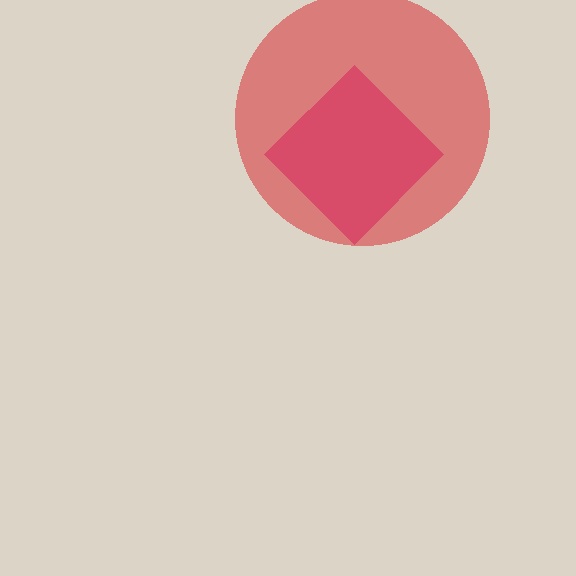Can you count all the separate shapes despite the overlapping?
Yes, there are 2 separate shapes.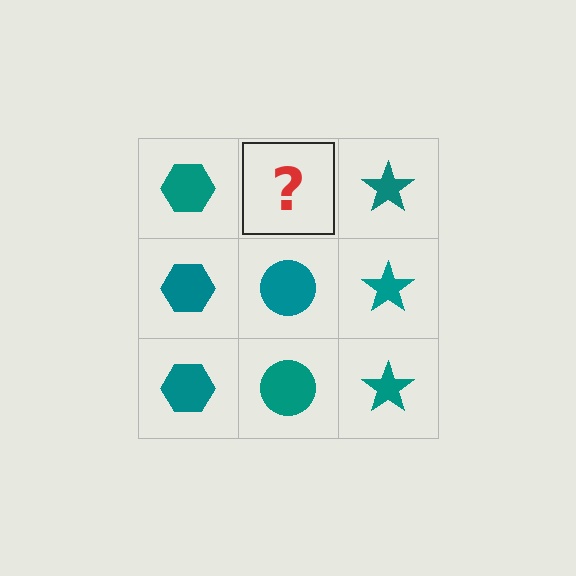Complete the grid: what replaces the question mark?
The question mark should be replaced with a teal circle.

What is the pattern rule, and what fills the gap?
The rule is that each column has a consistent shape. The gap should be filled with a teal circle.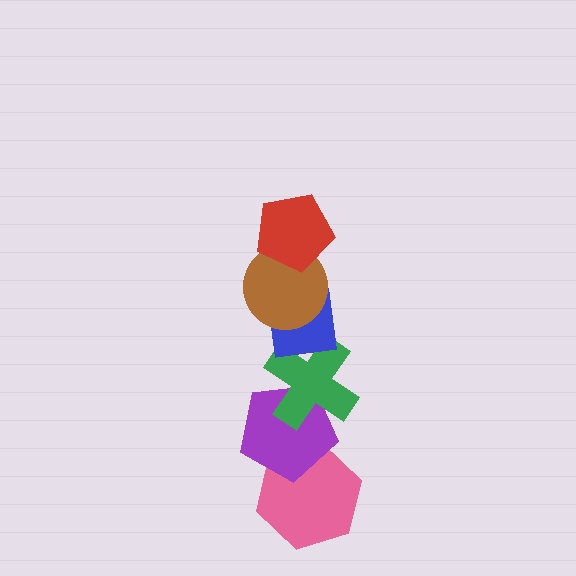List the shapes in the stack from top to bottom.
From top to bottom: the red pentagon, the brown circle, the blue square, the green cross, the purple pentagon, the pink hexagon.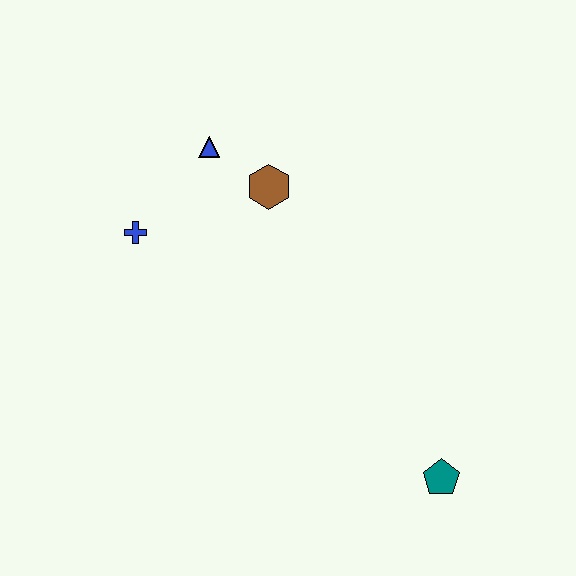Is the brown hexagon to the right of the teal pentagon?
No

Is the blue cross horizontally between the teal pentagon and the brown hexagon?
No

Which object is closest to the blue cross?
The blue triangle is closest to the blue cross.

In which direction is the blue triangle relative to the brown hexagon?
The blue triangle is to the left of the brown hexagon.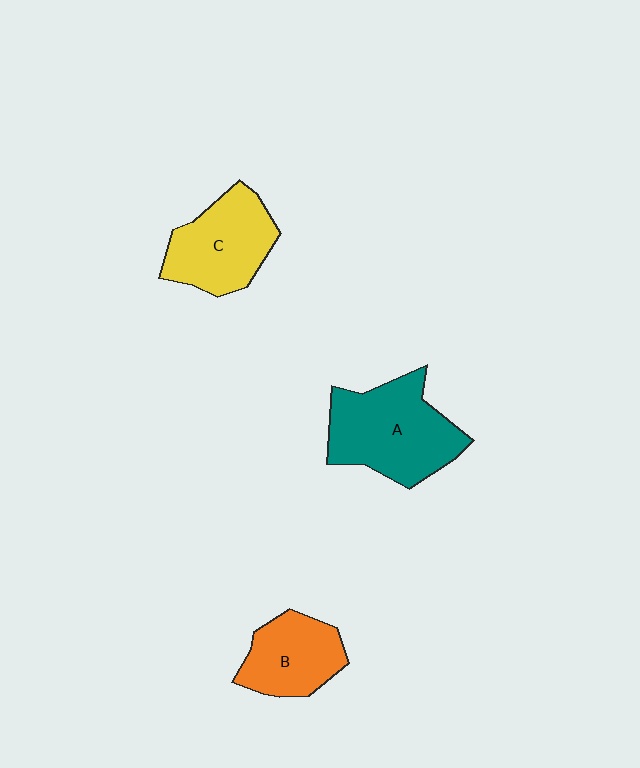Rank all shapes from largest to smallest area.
From largest to smallest: A (teal), C (yellow), B (orange).